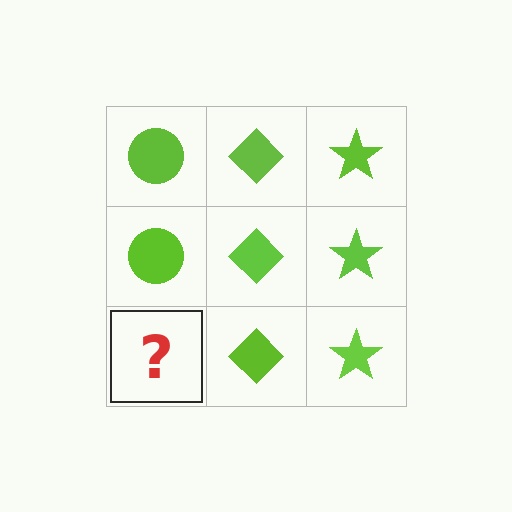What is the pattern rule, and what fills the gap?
The rule is that each column has a consistent shape. The gap should be filled with a lime circle.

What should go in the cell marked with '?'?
The missing cell should contain a lime circle.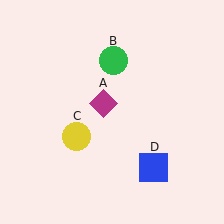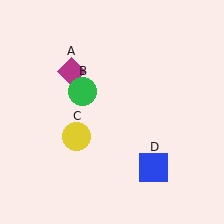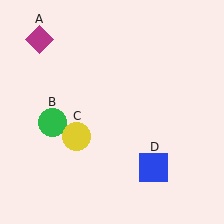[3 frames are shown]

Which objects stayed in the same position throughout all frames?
Yellow circle (object C) and blue square (object D) remained stationary.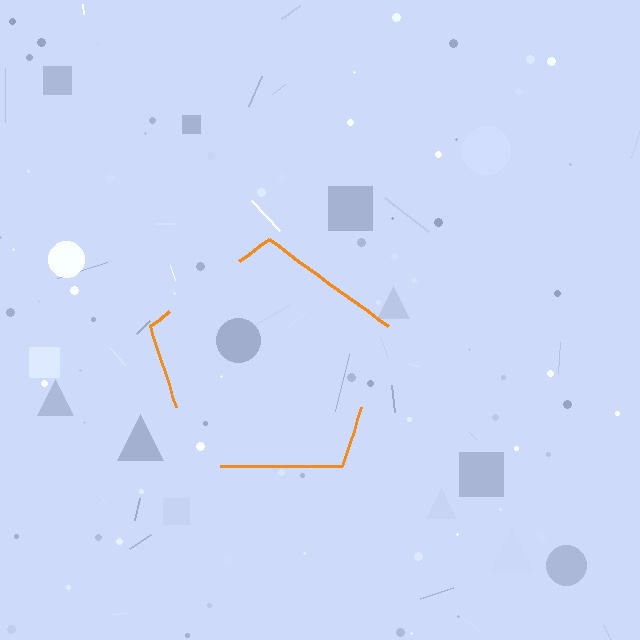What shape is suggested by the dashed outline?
The dashed outline suggests a pentagon.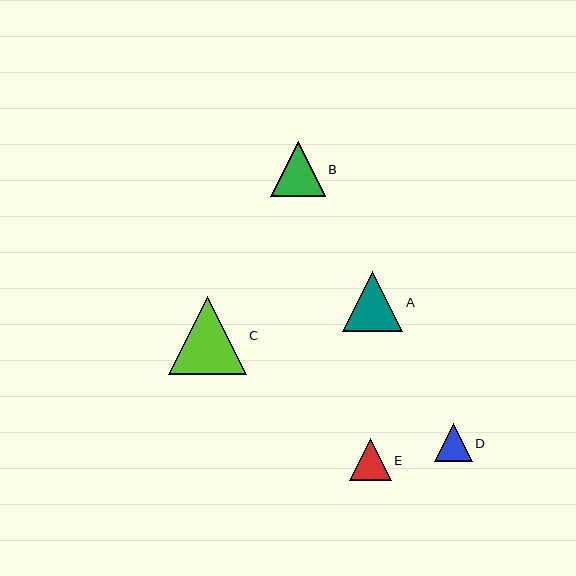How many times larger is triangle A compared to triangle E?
Triangle A is approximately 1.4 times the size of triangle E.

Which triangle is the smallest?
Triangle D is the smallest with a size of approximately 38 pixels.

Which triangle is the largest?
Triangle C is the largest with a size of approximately 78 pixels.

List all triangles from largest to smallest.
From largest to smallest: C, A, B, E, D.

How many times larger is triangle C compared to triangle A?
Triangle C is approximately 1.3 times the size of triangle A.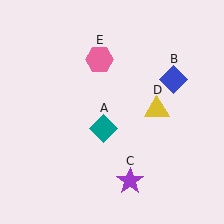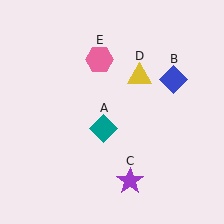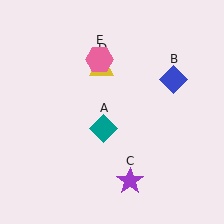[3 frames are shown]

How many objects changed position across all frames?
1 object changed position: yellow triangle (object D).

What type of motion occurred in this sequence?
The yellow triangle (object D) rotated counterclockwise around the center of the scene.